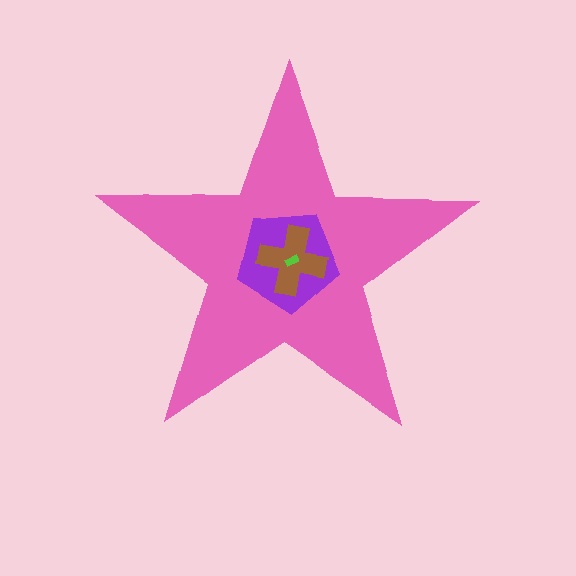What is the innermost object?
The lime rectangle.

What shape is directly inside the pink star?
The purple pentagon.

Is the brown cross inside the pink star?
Yes.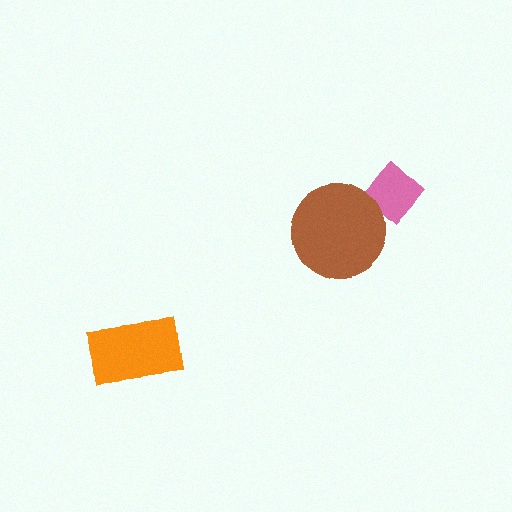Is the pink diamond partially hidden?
Yes, it is partially covered by another shape.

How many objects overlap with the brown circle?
1 object overlaps with the brown circle.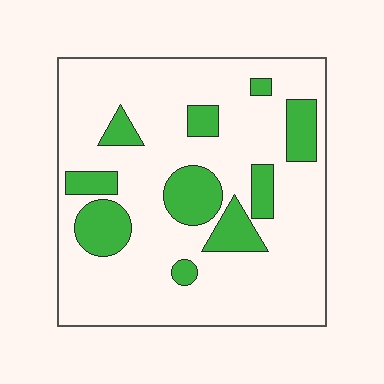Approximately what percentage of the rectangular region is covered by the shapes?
Approximately 20%.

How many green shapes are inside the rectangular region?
10.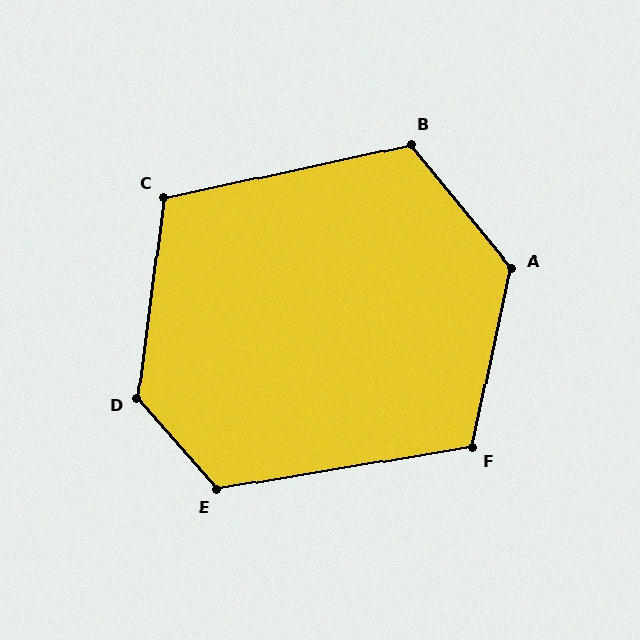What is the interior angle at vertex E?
Approximately 122 degrees (obtuse).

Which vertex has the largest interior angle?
D, at approximately 132 degrees.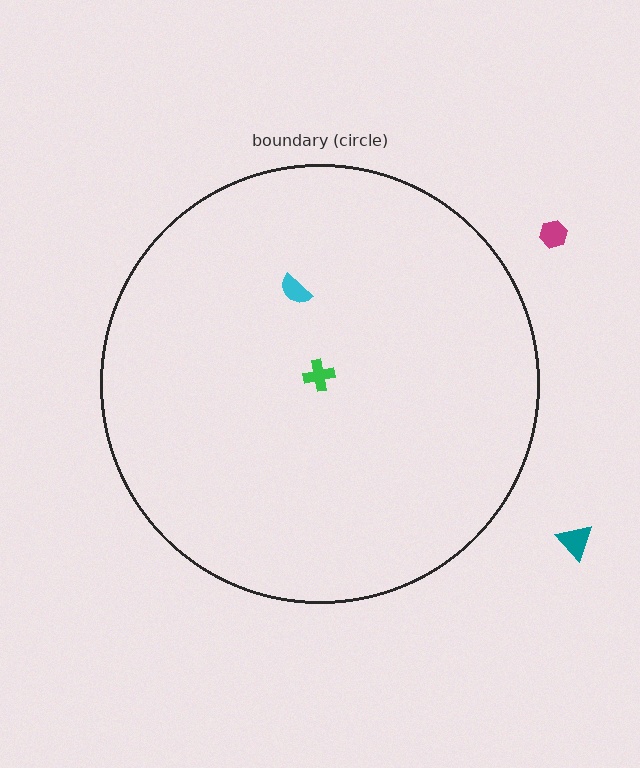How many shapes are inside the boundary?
2 inside, 2 outside.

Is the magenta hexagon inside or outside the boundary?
Outside.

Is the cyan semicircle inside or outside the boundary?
Inside.